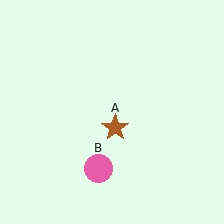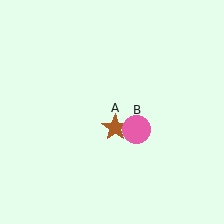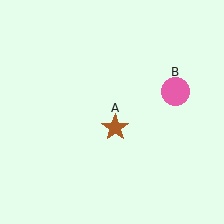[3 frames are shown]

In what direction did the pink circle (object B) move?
The pink circle (object B) moved up and to the right.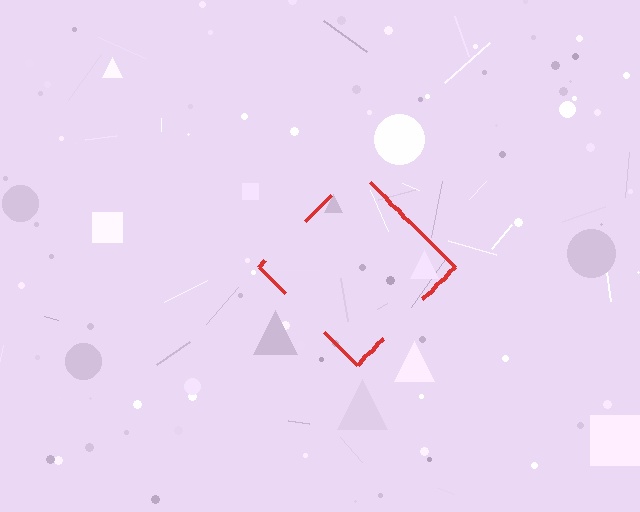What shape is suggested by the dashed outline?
The dashed outline suggests a diamond.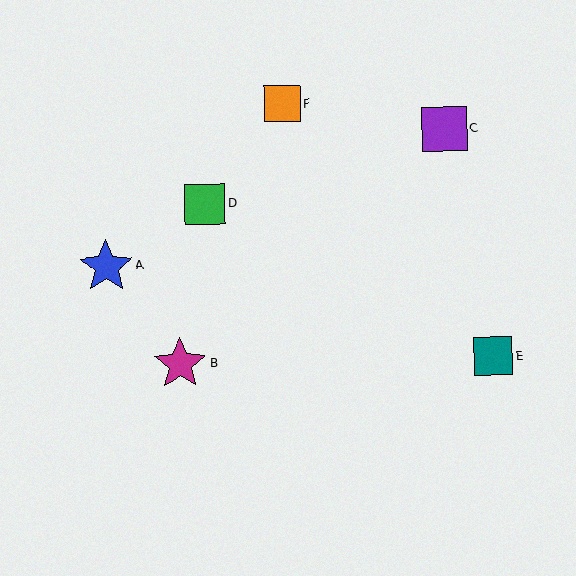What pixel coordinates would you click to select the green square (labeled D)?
Click at (205, 204) to select the green square D.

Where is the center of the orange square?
The center of the orange square is at (282, 104).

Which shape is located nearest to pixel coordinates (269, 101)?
The orange square (labeled F) at (282, 104) is nearest to that location.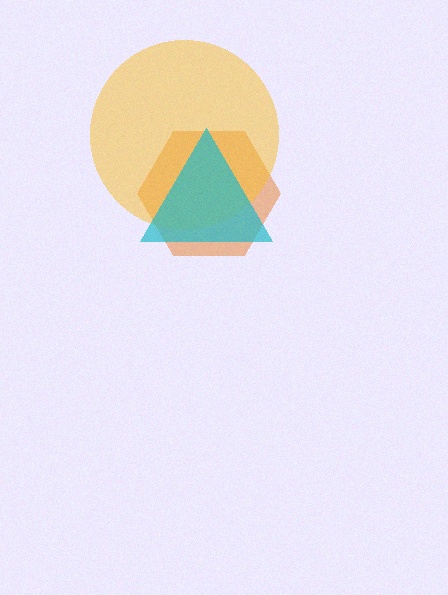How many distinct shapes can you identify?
There are 3 distinct shapes: an orange hexagon, a yellow circle, a cyan triangle.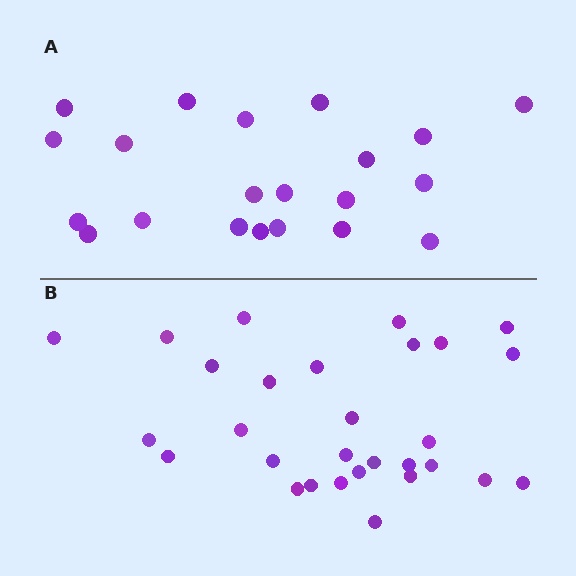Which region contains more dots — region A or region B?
Region B (the bottom region) has more dots.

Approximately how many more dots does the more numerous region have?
Region B has roughly 8 or so more dots than region A.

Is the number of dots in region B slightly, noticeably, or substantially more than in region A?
Region B has noticeably more, but not dramatically so. The ratio is roughly 1.4 to 1.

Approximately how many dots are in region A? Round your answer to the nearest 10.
About 20 dots. (The exact count is 21, which rounds to 20.)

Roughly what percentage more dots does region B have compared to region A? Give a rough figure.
About 40% more.